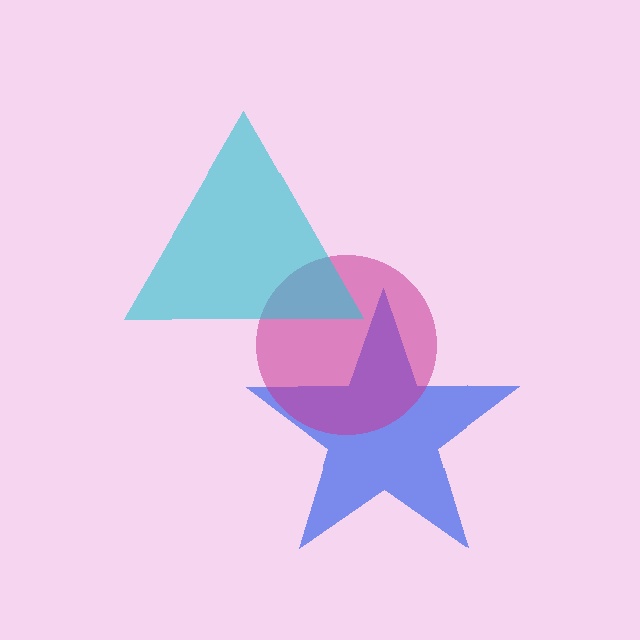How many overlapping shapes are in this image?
There are 3 overlapping shapes in the image.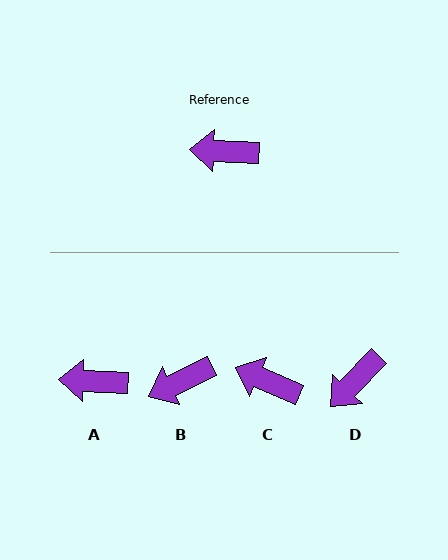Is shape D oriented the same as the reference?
No, it is off by about 48 degrees.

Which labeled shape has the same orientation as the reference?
A.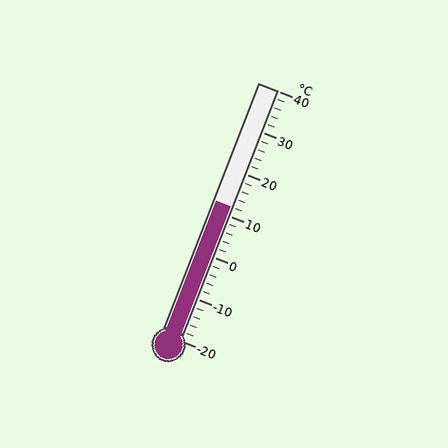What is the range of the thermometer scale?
The thermometer scale ranges from -20°C to 40°C.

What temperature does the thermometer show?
The thermometer shows approximately 12°C.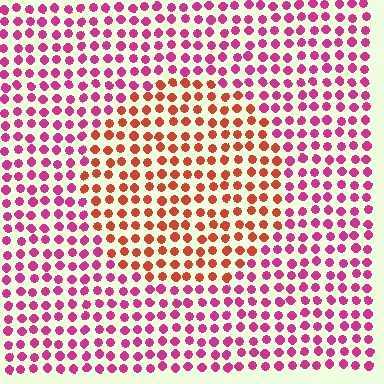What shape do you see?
I see a circle.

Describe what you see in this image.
The image is filled with small magenta elements in a uniform arrangement. A circle-shaped region is visible where the elements are tinted to a slightly different hue, forming a subtle color boundary.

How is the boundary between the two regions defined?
The boundary is defined purely by a slight shift in hue (about 42 degrees). Spacing, size, and orientation are identical on both sides.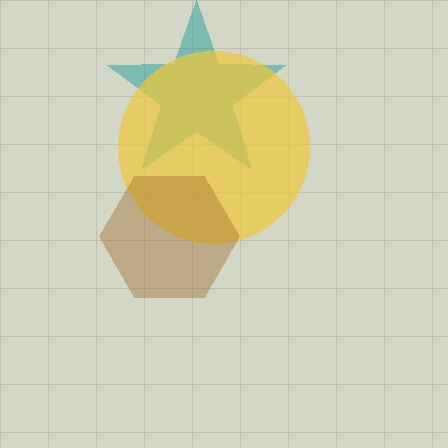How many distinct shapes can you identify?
There are 3 distinct shapes: a teal star, a yellow circle, a brown hexagon.